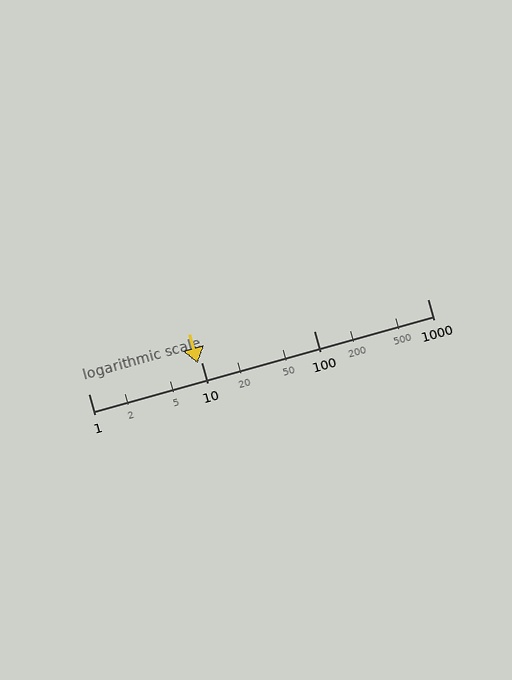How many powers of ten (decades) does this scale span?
The scale spans 3 decades, from 1 to 1000.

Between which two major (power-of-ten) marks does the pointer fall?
The pointer is between 1 and 10.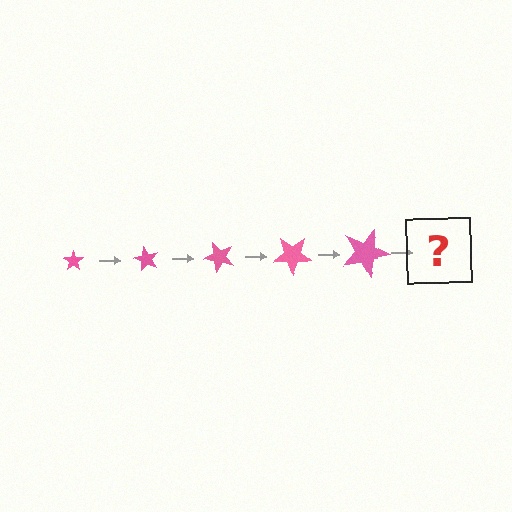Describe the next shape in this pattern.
It should be a star, larger than the previous one and rotated 300 degrees from the start.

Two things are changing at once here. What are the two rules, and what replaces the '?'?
The two rules are that the star grows larger each step and it rotates 60 degrees each step. The '?' should be a star, larger than the previous one and rotated 300 degrees from the start.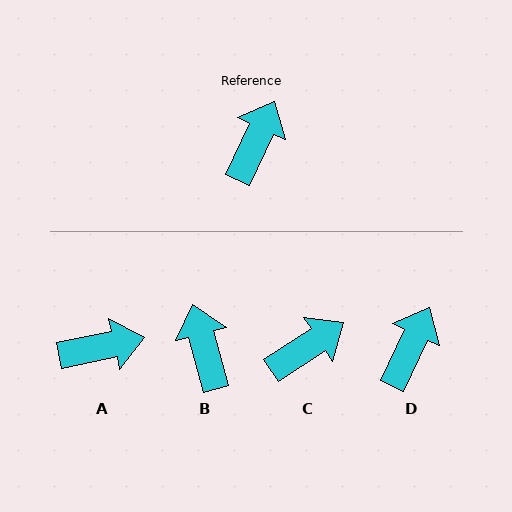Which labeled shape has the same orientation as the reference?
D.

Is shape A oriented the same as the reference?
No, it is off by about 53 degrees.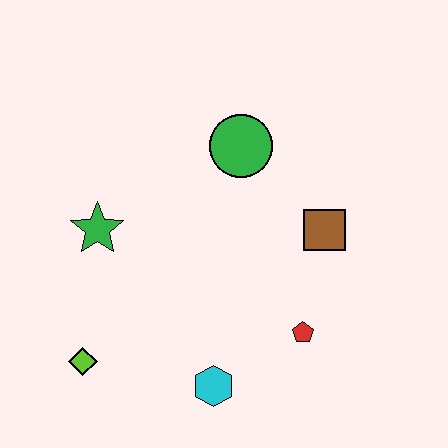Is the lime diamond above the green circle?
No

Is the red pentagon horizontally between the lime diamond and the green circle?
No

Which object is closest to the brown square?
The red pentagon is closest to the brown square.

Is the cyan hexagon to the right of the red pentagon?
No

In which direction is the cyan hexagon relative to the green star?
The cyan hexagon is below the green star.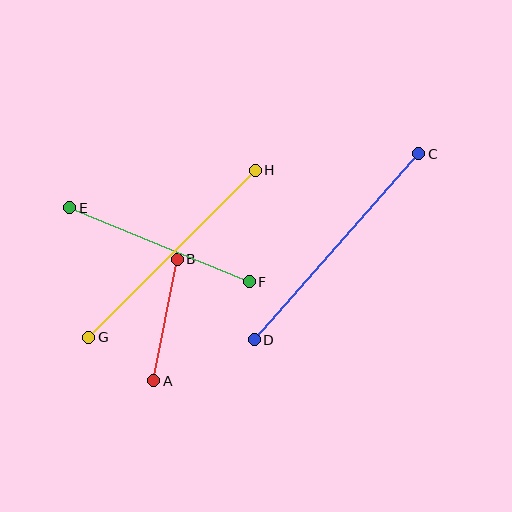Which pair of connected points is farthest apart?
Points C and D are farthest apart.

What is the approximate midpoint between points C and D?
The midpoint is at approximately (337, 247) pixels.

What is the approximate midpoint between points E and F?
The midpoint is at approximately (159, 245) pixels.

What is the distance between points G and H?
The distance is approximately 236 pixels.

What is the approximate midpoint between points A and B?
The midpoint is at approximately (166, 320) pixels.